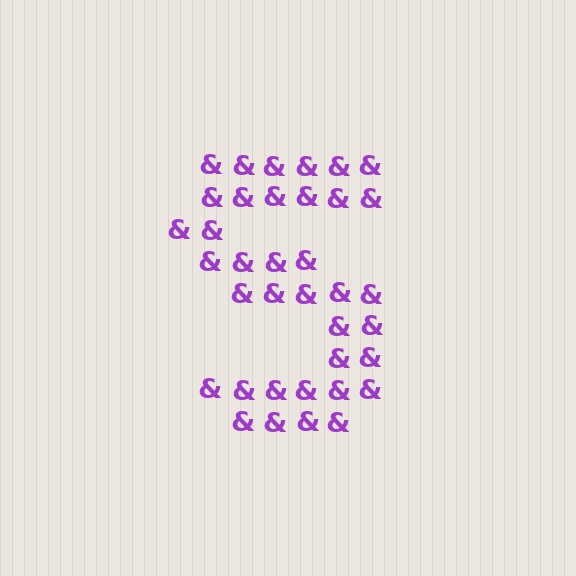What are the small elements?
The small elements are ampersands.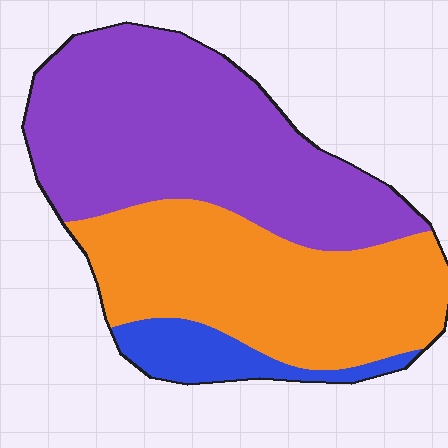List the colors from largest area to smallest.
From largest to smallest: purple, orange, blue.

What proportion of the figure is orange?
Orange covers 41% of the figure.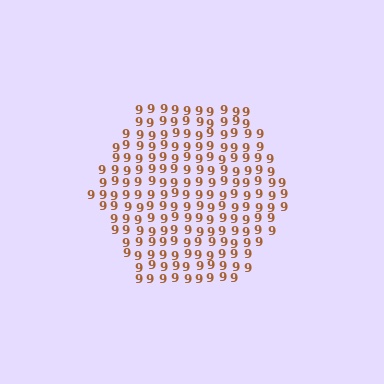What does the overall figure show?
The overall figure shows a hexagon.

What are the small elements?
The small elements are digit 9's.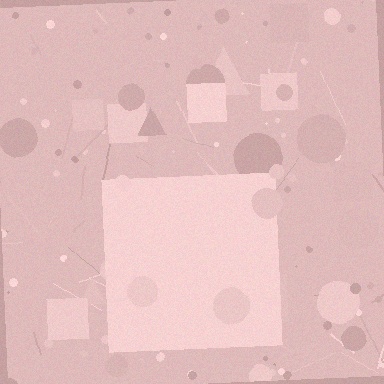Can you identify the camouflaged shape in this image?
The camouflaged shape is a square.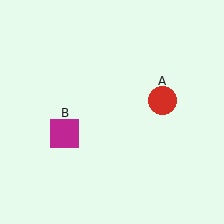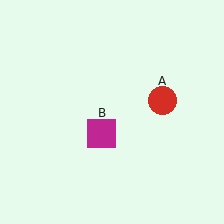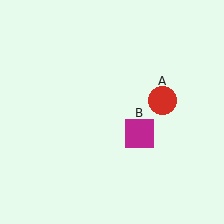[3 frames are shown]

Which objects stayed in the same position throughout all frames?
Red circle (object A) remained stationary.